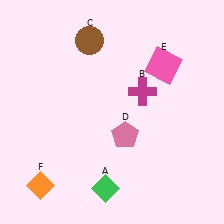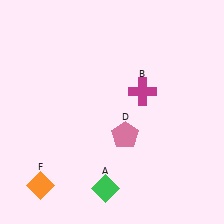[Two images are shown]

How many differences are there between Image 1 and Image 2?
There are 2 differences between the two images.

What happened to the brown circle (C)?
The brown circle (C) was removed in Image 2. It was in the top-left area of Image 1.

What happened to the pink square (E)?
The pink square (E) was removed in Image 2. It was in the top-right area of Image 1.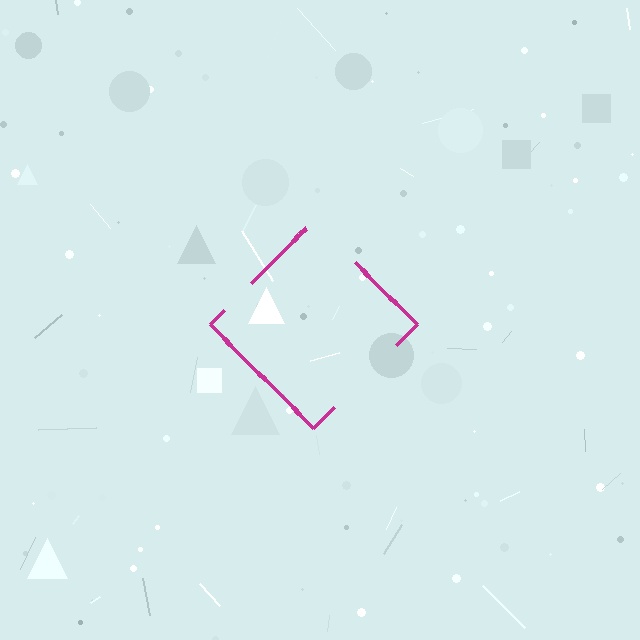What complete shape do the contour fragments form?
The contour fragments form a diamond.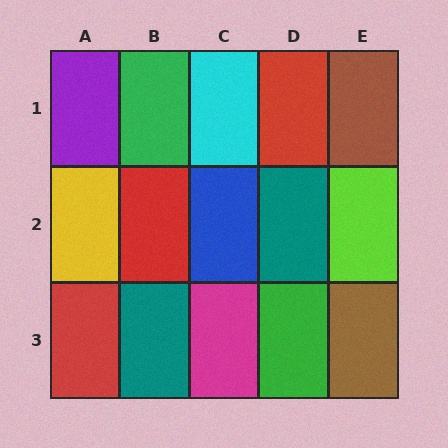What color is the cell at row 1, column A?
Purple.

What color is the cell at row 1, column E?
Brown.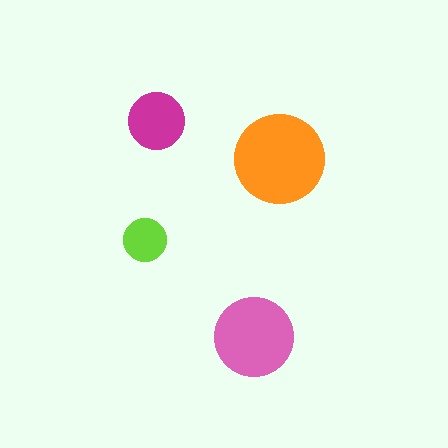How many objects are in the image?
There are 4 objects in the image.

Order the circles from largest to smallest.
the orange one, the pink one, the magenta one, the lime one.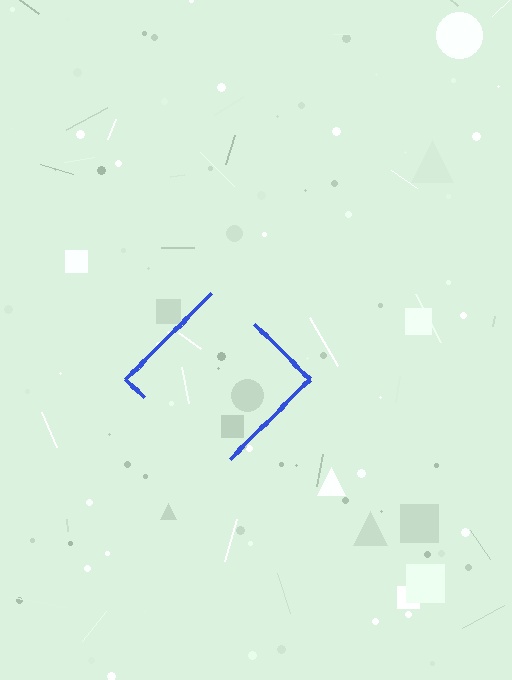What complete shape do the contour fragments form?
The contour fragments form a diamond.